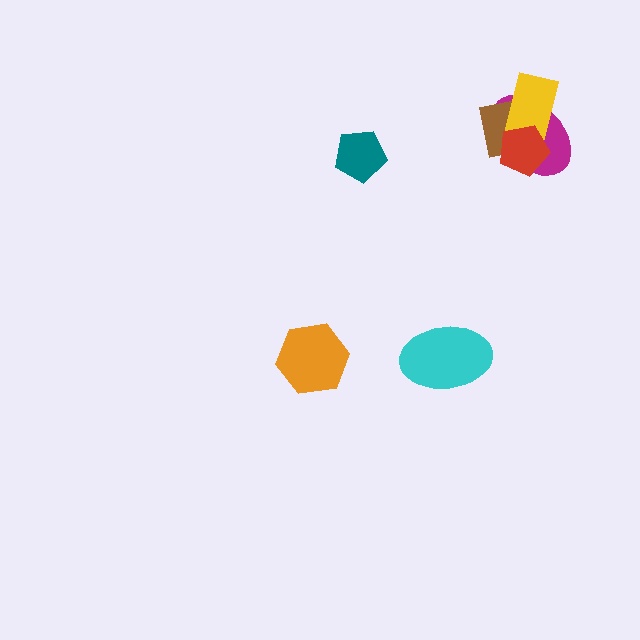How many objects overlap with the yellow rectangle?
3 objects overlap with the yellow rectangle.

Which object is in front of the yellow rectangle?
The red pentagon is in front of the yellow rectangle.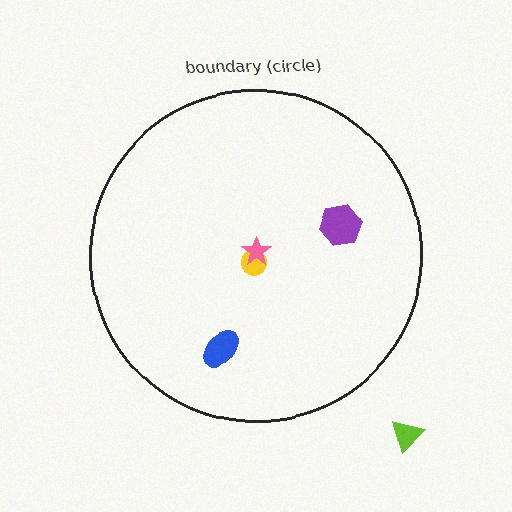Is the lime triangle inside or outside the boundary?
Outside.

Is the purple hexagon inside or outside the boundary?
Inside.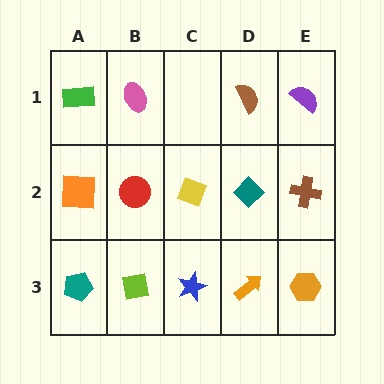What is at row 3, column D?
An orange arrow.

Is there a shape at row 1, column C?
No, that cell is empty.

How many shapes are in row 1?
4 shapes.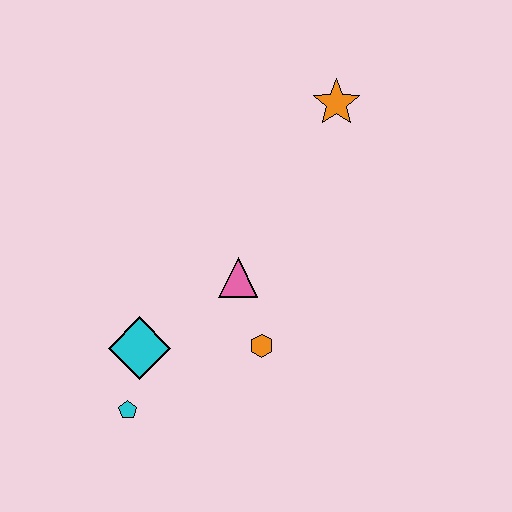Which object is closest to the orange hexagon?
The pink triangle is closest to the orange hexagon.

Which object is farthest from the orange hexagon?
The orange star is farthest from the orange hexagon.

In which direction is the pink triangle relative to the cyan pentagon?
The pink triangle is above the cyan pentagon.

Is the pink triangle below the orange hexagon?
No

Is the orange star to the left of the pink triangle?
No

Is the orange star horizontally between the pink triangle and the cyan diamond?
No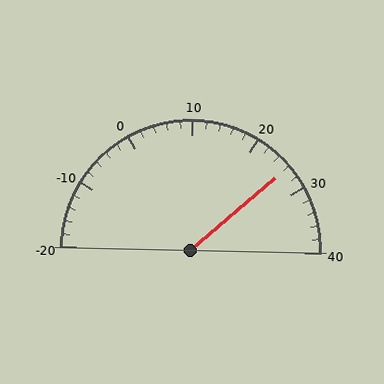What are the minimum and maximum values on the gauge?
The gauge ranges from -20 to 40.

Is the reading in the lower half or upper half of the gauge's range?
The reading is in the upper half of the range (-20 to 40).